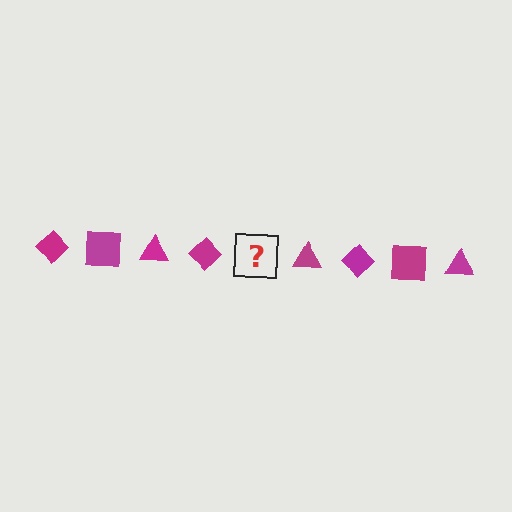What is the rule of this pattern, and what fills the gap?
The rule is that the pattern cycles through diamond, square, triangle shapes in magenta. The gap should be filled with a magenta square.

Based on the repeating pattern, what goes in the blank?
The blank should be a magenta square.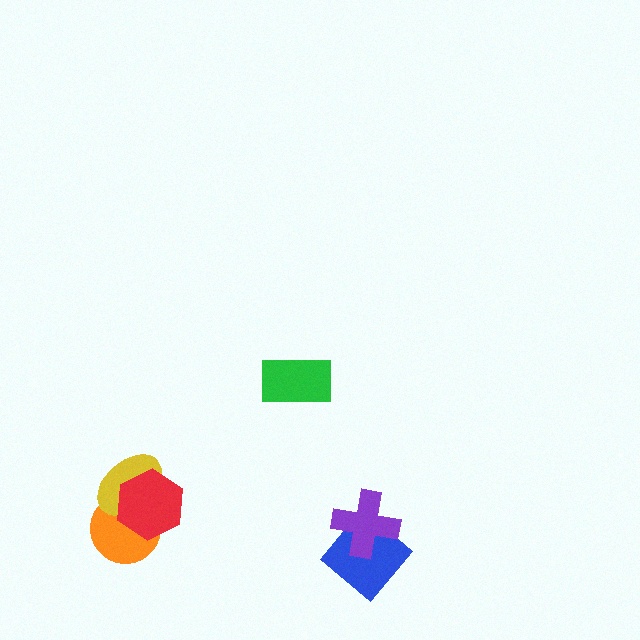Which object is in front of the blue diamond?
The purple cross is in front of the blue diamond.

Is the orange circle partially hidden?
Yes, it is partially covered by another shape.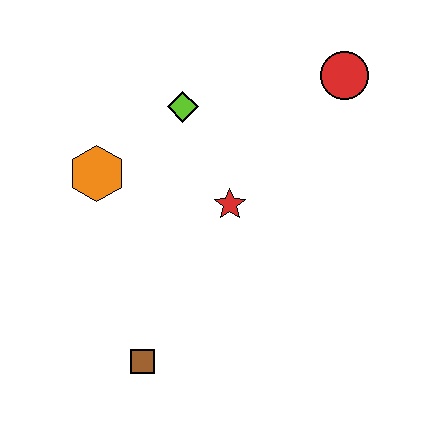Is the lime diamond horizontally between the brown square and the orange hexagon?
No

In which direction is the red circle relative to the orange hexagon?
The red circle is to the right of the orange hexagon.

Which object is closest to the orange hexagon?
The lime diamond is closest to the orange hexagon.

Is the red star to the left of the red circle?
Yes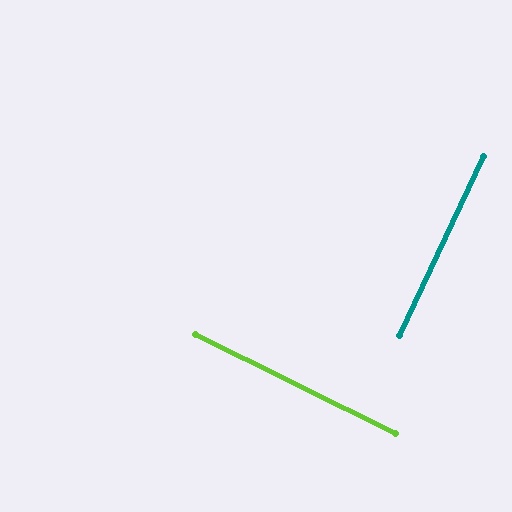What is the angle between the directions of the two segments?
Approximately 89 degrees.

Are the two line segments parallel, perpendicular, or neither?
Perpendicular — they meet at approximately 89°.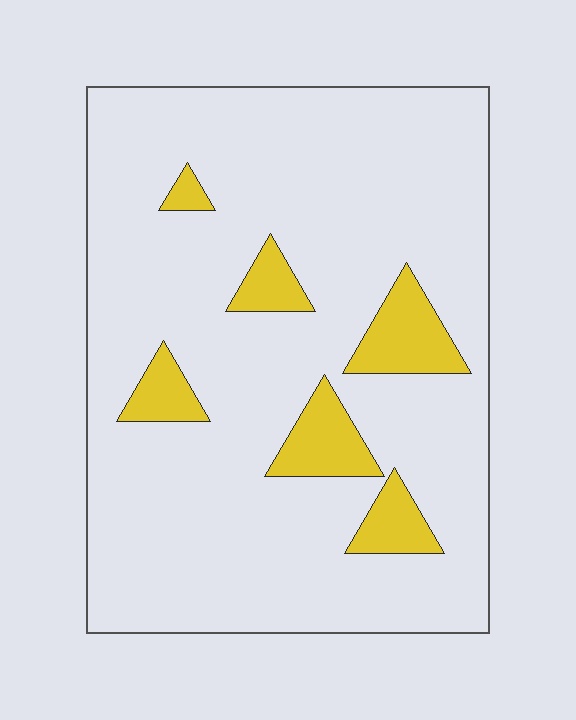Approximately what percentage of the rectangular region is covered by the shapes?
Approximately 10%.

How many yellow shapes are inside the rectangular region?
6.